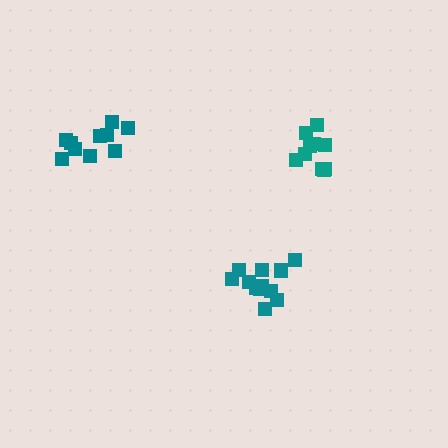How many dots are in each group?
Group 1: 12 dots, Group 2: 10 dots, Group 3: 10 dots (32 total).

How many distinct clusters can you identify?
There are 3 distinct clusters.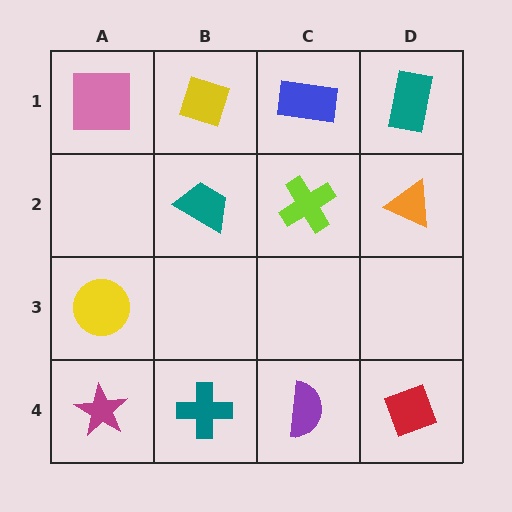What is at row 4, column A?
A magenta star.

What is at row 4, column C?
A purple semicircle.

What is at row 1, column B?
A yellow diamond.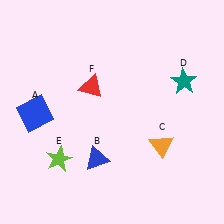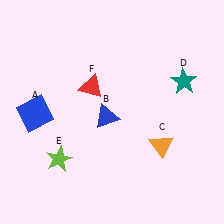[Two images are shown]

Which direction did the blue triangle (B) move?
The blue triangle (B) moved up.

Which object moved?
The blue triangle (B) moved up.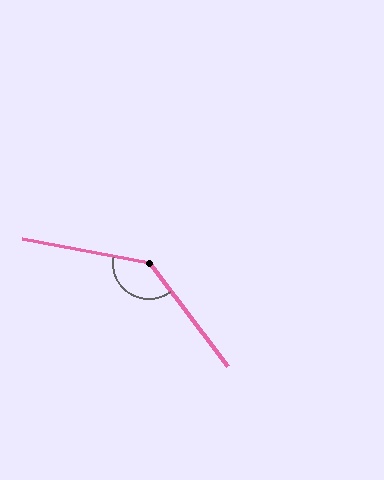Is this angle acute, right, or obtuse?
It is obtuse.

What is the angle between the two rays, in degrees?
Approximately 138 degrees.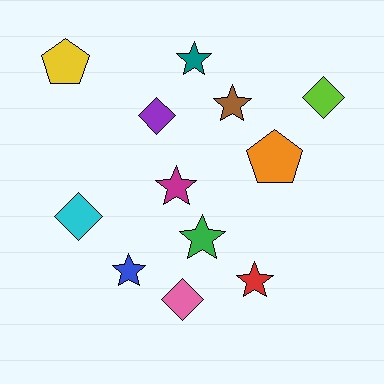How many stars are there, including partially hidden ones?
There are 6 stars.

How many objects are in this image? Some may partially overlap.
There are 12 objects.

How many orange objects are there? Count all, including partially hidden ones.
There is 1 orange object.